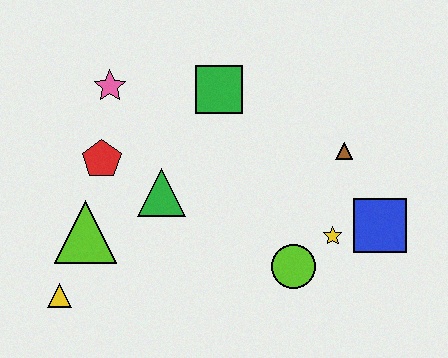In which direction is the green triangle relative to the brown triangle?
The green triangle is to the left of the brown triangle.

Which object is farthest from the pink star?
The blue square is farthest from the pink star.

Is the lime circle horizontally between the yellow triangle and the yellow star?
Yes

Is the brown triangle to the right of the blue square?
No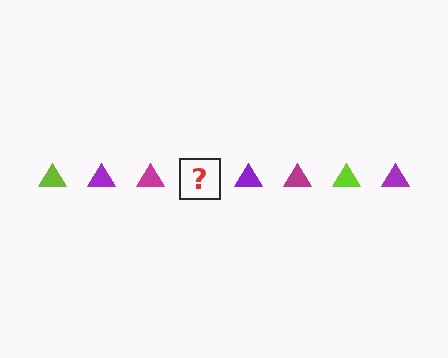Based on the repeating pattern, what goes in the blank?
The blank should be a lime triangle.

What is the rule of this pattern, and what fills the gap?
The rule is that the pattern cycles through lime, purple, magenta triangles. The gap should be filled with a lime triangle.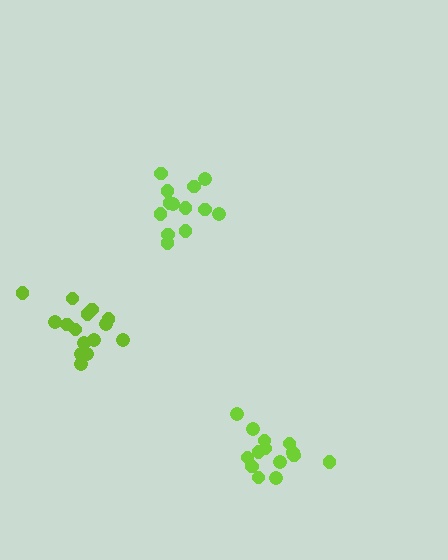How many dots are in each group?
Group 1: 15 dots, Group 2: 13 dots, Group 3: 14 dots (42 total).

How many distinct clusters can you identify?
There are 3 distinct clusters.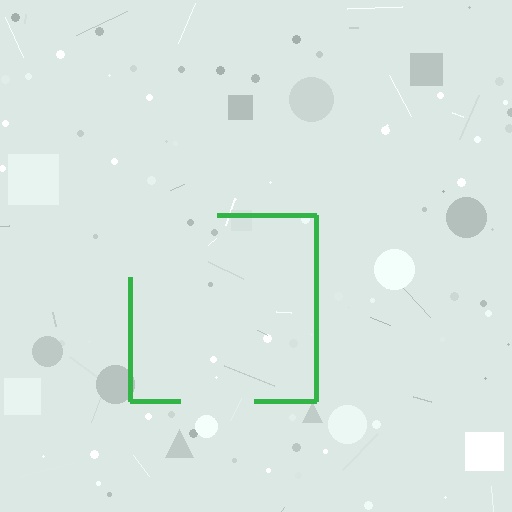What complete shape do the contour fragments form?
The contour fragments form a square.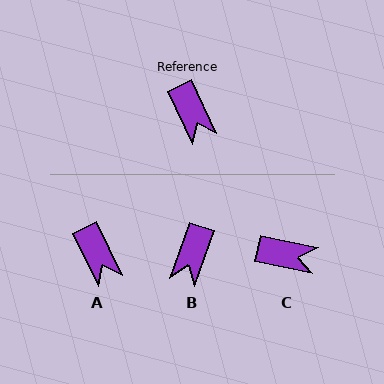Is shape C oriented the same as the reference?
No, it is off by about 52 degrees.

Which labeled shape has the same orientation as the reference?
A.